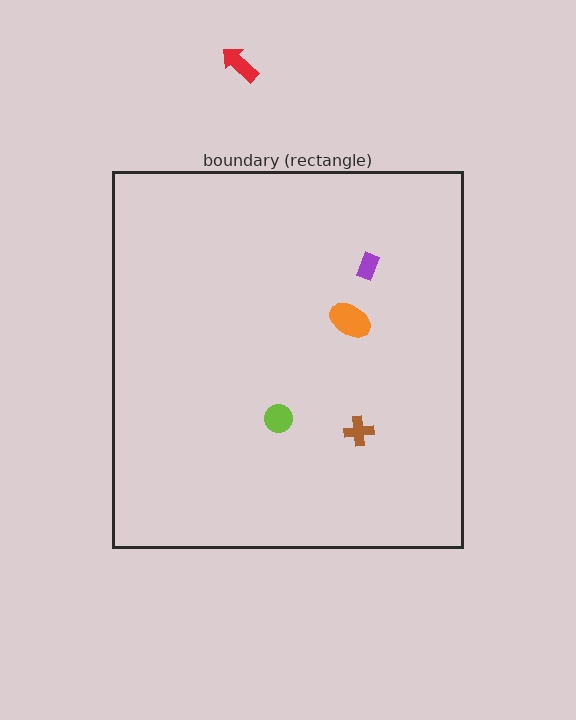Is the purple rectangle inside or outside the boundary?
Inside.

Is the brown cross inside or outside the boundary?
Inside.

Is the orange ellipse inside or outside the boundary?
Inside.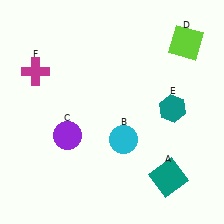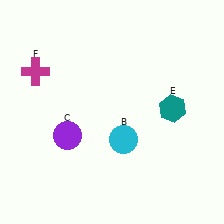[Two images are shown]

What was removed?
The lime square (D), the teal square (A) were removed in Image 2.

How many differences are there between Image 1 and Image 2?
There are 2 differences between the two images.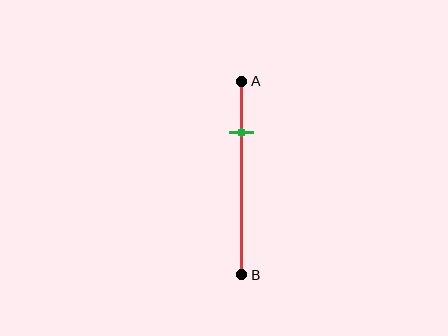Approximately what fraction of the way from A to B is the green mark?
The green mark is approximately 25% of the way from A to B.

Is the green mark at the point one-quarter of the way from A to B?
Yes, the mark is approximately at the one-quarter point.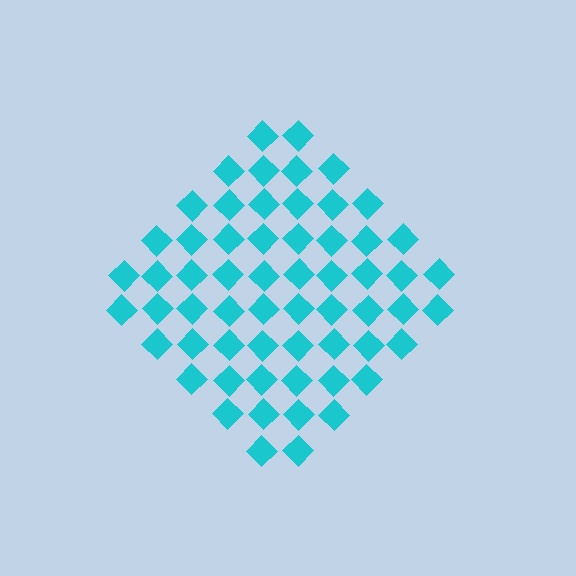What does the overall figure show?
The overall figure shows a diamond.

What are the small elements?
The small elements are diamonds.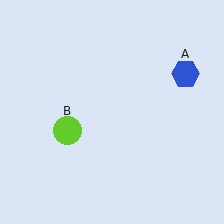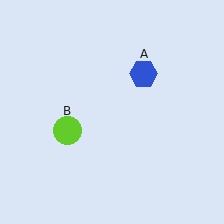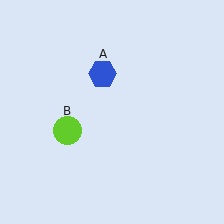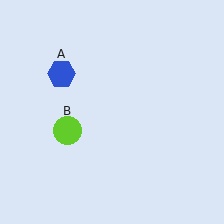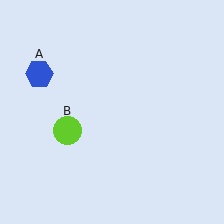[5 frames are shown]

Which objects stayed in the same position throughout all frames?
Lime circle (object B) remained stationary.